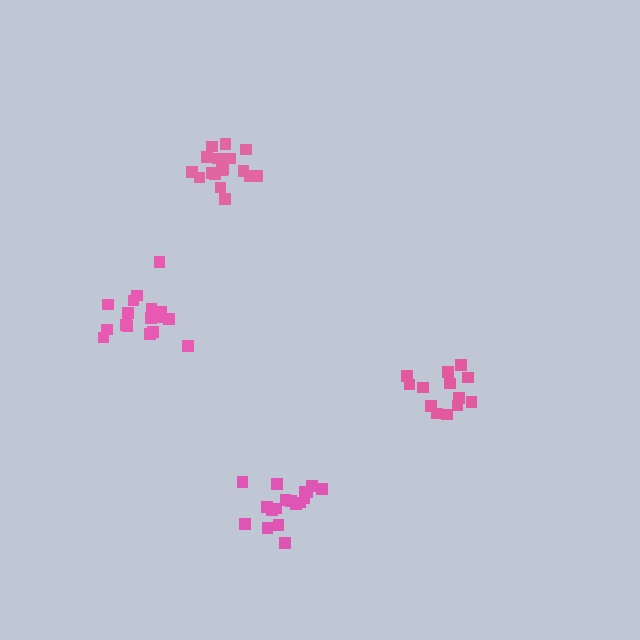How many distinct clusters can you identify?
There are 4 distinct clusters.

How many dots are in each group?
Group 1: 13 dots, Group 2: 18 dots, Group 3: 18 dots, Group 4: 17 dots (66 total).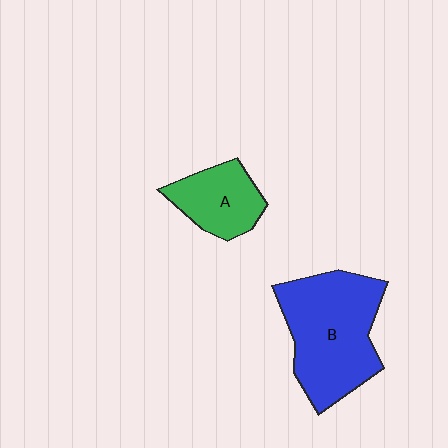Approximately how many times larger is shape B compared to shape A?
Approximately 2.1 times.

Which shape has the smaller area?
Shape A (green).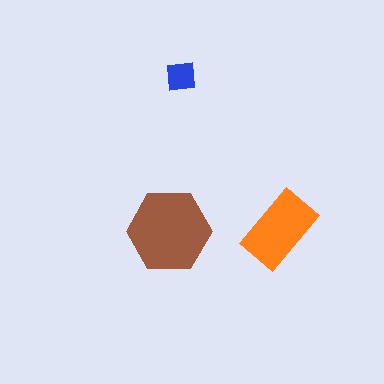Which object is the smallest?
The blue square.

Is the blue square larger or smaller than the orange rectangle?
Smaller.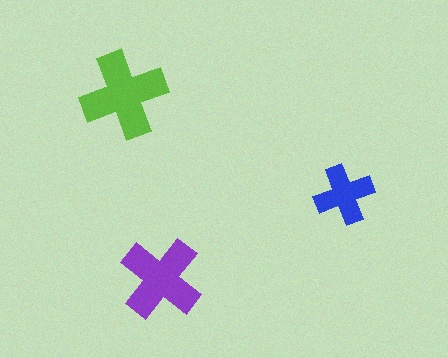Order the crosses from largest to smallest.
the lime one, the purple one, the blue one.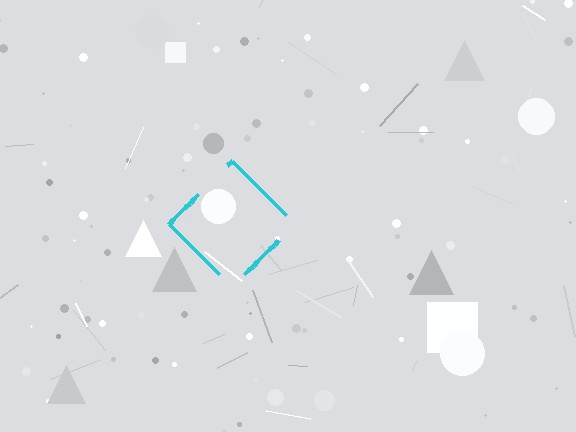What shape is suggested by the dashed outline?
The dashed outline suggests a diamond.